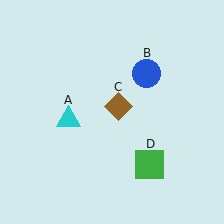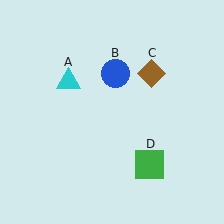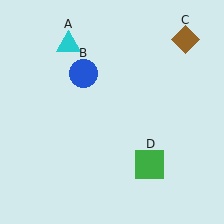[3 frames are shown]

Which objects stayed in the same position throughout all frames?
Green square (object D) remained stationary.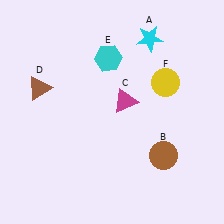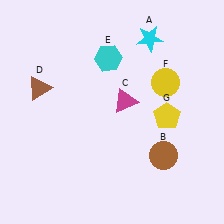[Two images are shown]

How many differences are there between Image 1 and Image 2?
There is 1 difference between the two images.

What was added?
A yellow pentagon (G) was added in Image 2.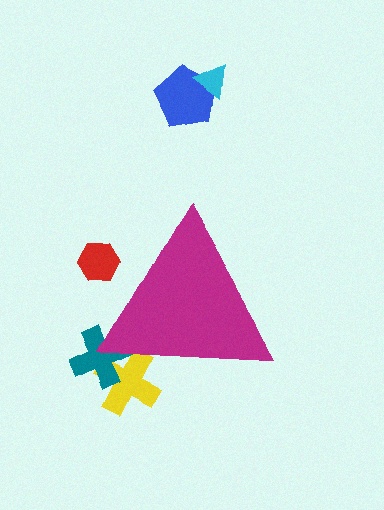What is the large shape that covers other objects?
A magenta triangle.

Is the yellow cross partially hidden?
Yes, the yellow cross is partially hidden behind the magenta triangle.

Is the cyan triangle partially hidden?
No, the cyan triangle is fully visible.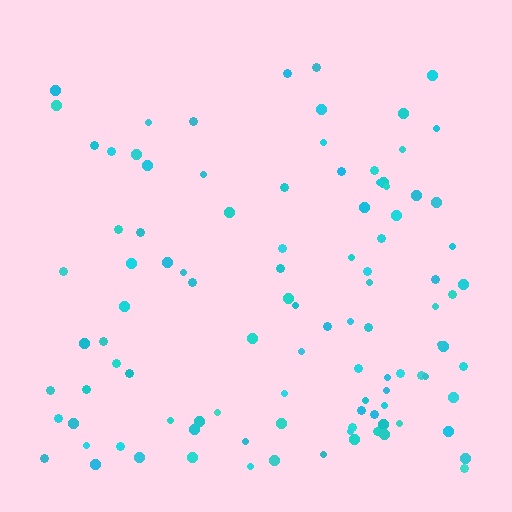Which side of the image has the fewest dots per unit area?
The top.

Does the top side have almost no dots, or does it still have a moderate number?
Still a moderate number, just noticeably fewer than the bottom.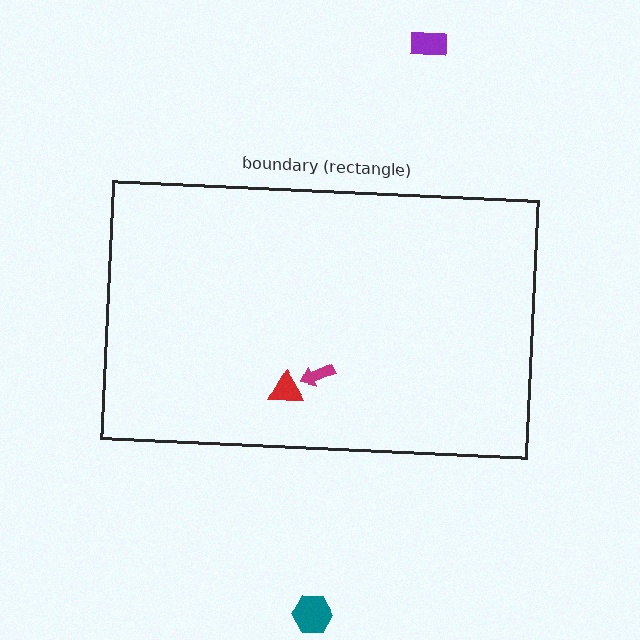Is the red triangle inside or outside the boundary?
Inside.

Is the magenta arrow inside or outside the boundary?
Inside.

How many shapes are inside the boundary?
2 inside, 2 outside.